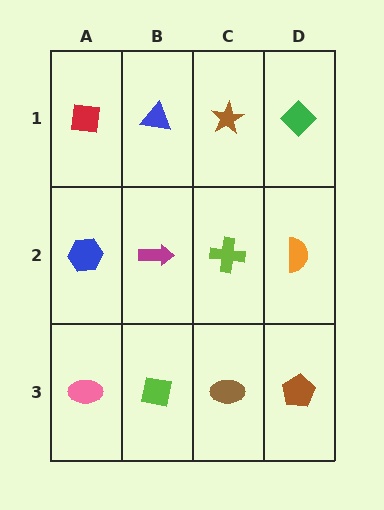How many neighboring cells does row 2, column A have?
3.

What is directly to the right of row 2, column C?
An orange semicircle.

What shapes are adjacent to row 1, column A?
A blue hexagon (row 2, column A), a blue triangle (row 1, column B).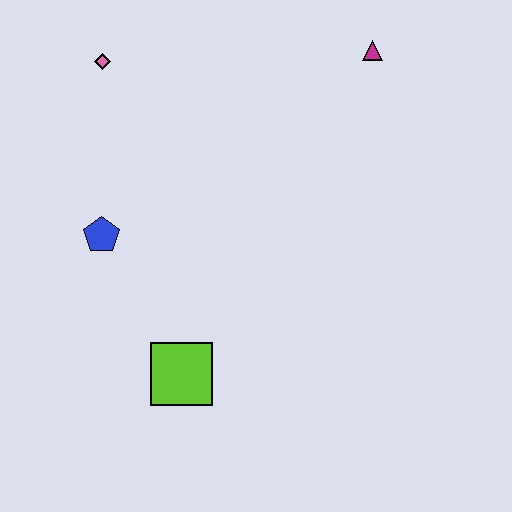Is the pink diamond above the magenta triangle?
No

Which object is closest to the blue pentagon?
The lime square is closest to the blue pentagon.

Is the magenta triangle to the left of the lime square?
No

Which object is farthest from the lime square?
The magenta triangle is farthest from the lime square.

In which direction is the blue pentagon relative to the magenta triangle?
The blue pentagon is to the left of the magenta triangle.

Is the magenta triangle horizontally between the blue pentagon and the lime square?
No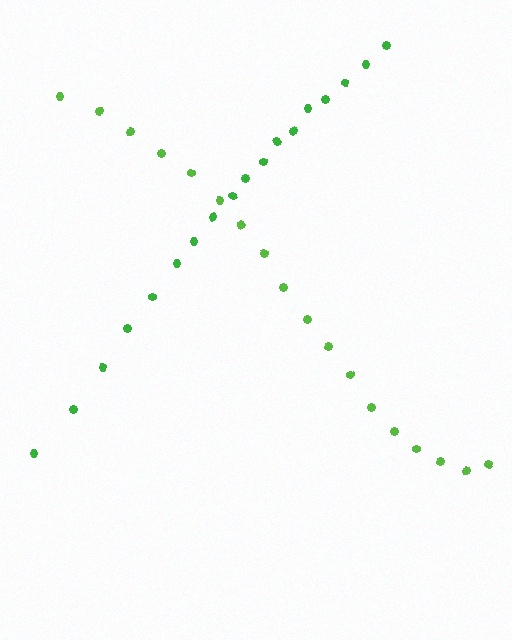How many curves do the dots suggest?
There are 2 distinct paths.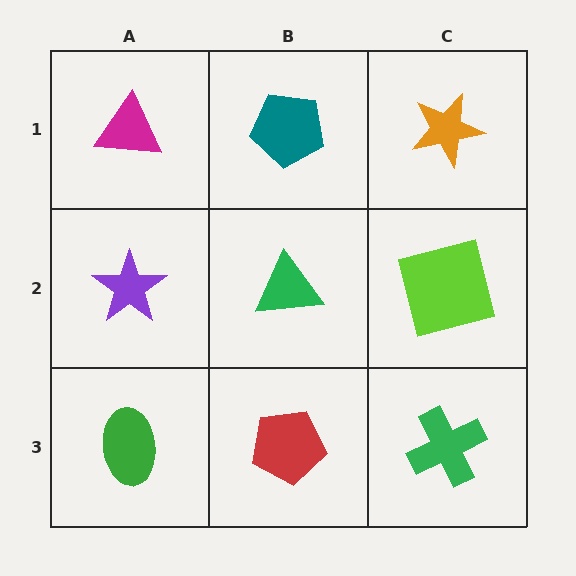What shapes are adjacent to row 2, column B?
A teal pentagon (row 1, column B), a red pentagon (row 3, column B), a purple star (row 2, column A), a lime square (row 2, column C).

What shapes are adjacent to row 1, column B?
A green triangle (row 2, column B), a magenta triangle (row 1, column A), an orange star (row 1, column C).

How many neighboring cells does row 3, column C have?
2.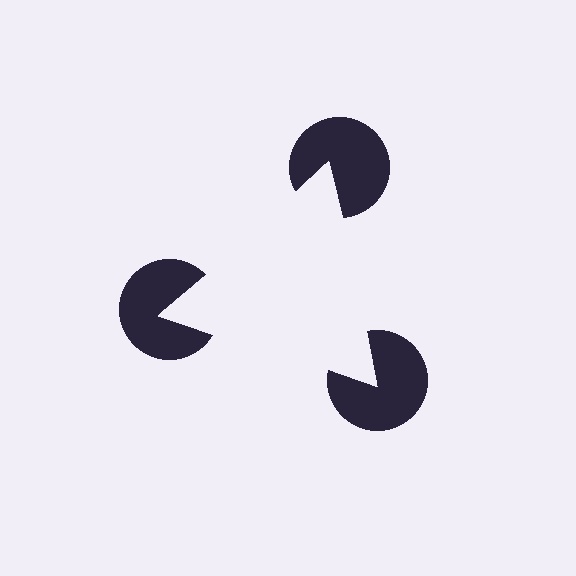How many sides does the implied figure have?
3 sides.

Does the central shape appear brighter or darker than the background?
It typically appears slightly brighter than the background, even though no actual brightness change is drawn.